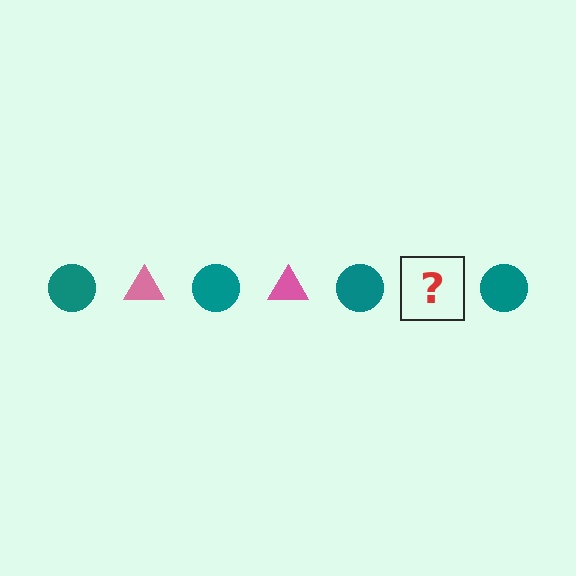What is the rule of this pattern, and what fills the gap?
The rule is that the pattern alternates between teal circle and pink triangle. The gap should be filled with a pink triangle.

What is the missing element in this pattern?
The missing element is a pink triangle.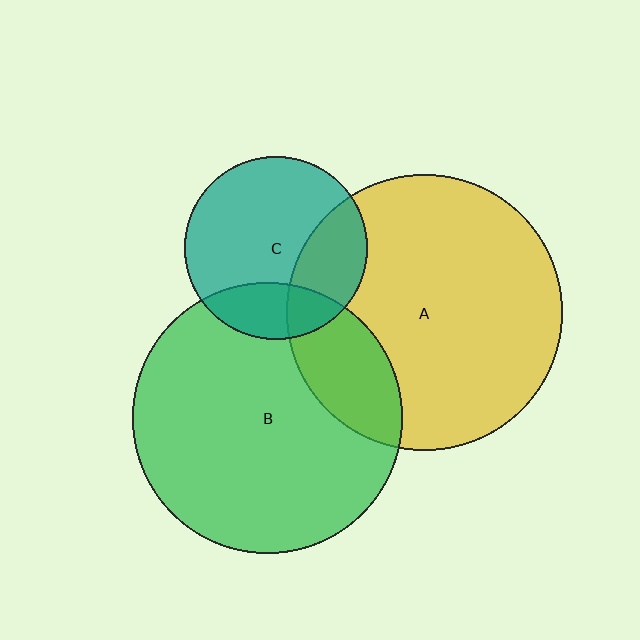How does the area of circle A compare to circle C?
Approximately 2.3 times.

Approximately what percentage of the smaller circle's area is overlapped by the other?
Approximately 20%.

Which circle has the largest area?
Circle A (yellow).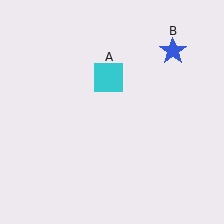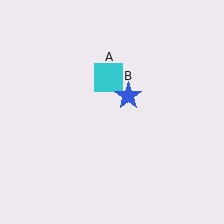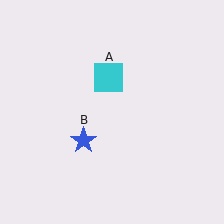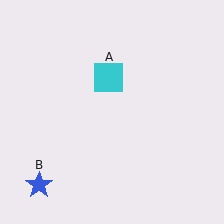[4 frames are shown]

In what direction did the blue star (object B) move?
The blue star (object B) moved down and to the left.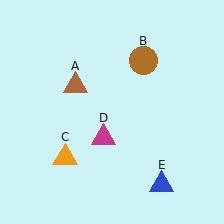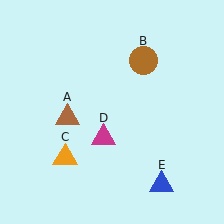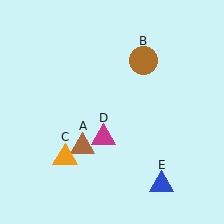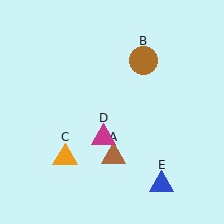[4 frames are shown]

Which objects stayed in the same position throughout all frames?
Brown circle (object B) and orange triangle (object C) and magenta triangle (object D) and blue triangle (object E) remained stationary.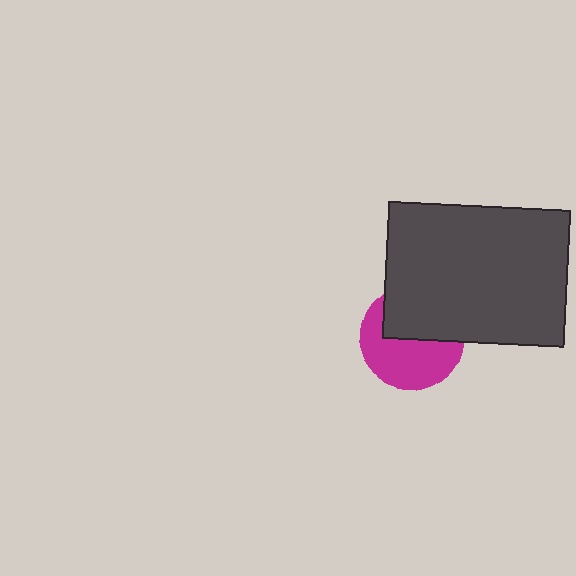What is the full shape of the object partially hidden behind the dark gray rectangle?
The partially hidden object is a magenta circle.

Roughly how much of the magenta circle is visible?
About half of it is visible (roughly 55%).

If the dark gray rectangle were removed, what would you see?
You would see the complete magenta circle.